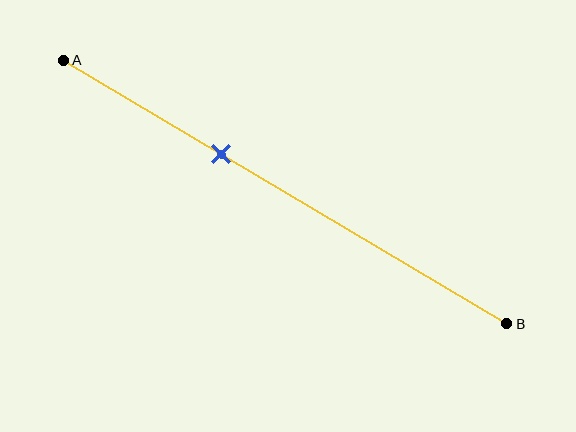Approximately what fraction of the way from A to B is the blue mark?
The blue mark is approximately 35% of the way from A to B.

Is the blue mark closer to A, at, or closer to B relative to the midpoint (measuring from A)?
The blue mark is closer to point A than the midpoint of segment AB.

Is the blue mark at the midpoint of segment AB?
No, the mark is at about 35% from A, not at the 50% midpoint.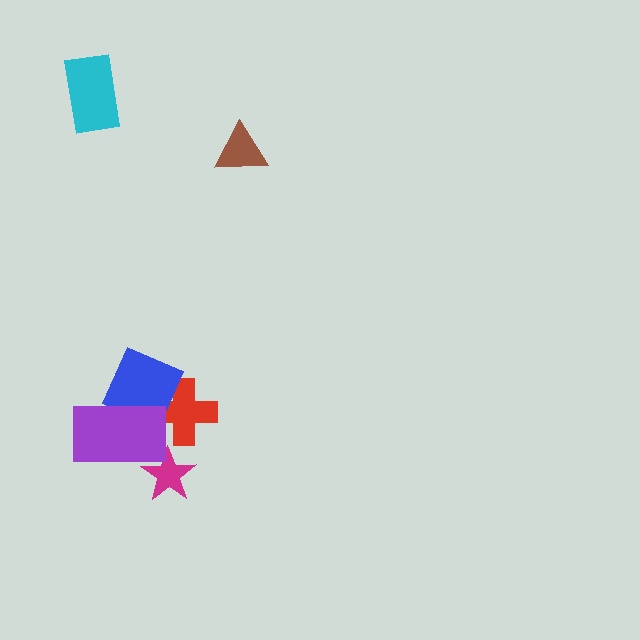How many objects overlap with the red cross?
2 objects overlap with the red cross.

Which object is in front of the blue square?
The purple rectangle is in front of the blue square.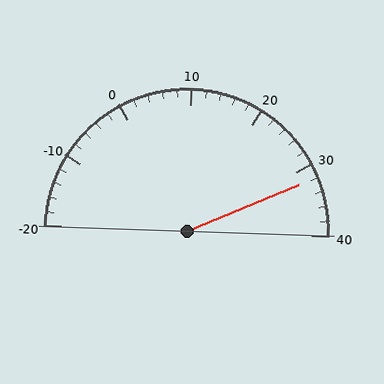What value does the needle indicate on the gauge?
The needle indicates approximately 32.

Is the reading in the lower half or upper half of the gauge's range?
The reading is in the upper half of the range (-20 to 40).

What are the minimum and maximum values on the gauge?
The gauge ranges from -20 to 40.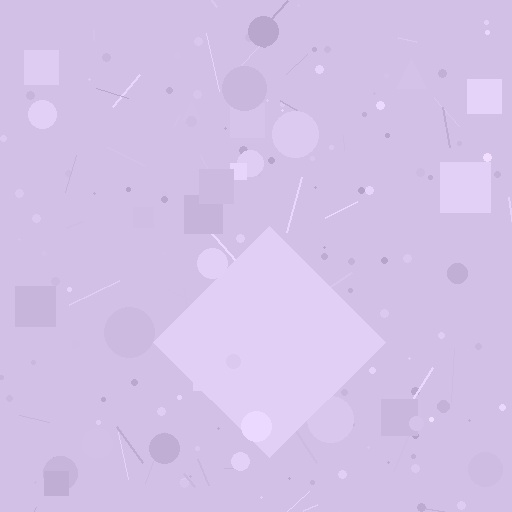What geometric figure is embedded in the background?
A diamond is embedded in the background.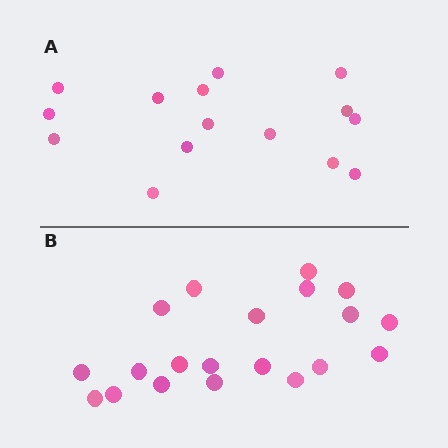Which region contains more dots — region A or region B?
Region B (the bottom region) has more dots.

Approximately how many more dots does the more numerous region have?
Region B has about 5 more dots than region A.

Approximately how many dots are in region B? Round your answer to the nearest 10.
About 20 dots.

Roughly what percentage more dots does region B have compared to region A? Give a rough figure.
About 35% more.